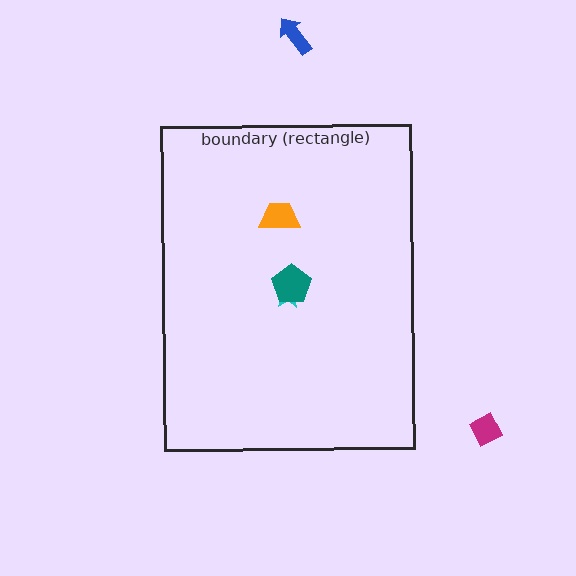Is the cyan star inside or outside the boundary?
Inside.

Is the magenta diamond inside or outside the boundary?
Outside.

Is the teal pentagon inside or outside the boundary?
Inside.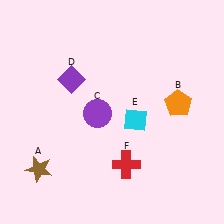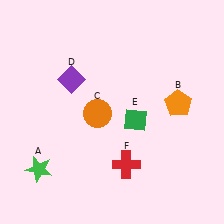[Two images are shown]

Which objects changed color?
A changed from brown to green. C changed from purple to orange. E changed from cyan to green.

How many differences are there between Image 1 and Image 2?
There are 3 differences between the two images.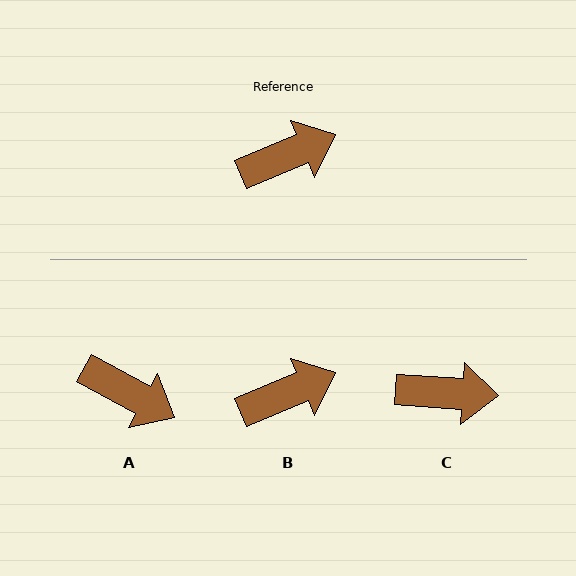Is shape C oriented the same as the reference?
No, it is off by about 26 degrees.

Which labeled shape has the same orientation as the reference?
B.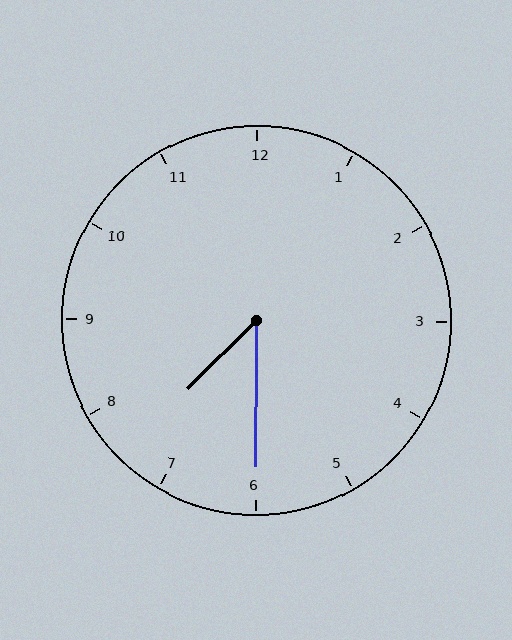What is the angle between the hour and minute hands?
Approximately 45 degrees.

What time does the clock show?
7:30.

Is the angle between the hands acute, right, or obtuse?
It is acute.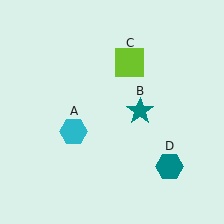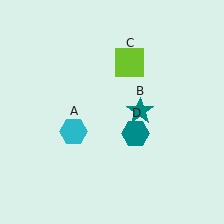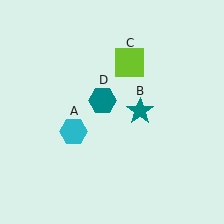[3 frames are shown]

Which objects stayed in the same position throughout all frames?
Cyan hexagon (object A) and teal star (object B) and lime square (object C) remained stationary.